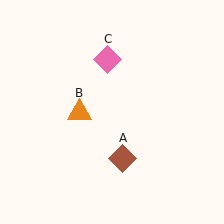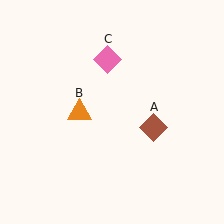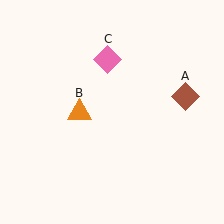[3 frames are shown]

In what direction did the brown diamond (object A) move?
The brown diamond (object A) moved up and to the right.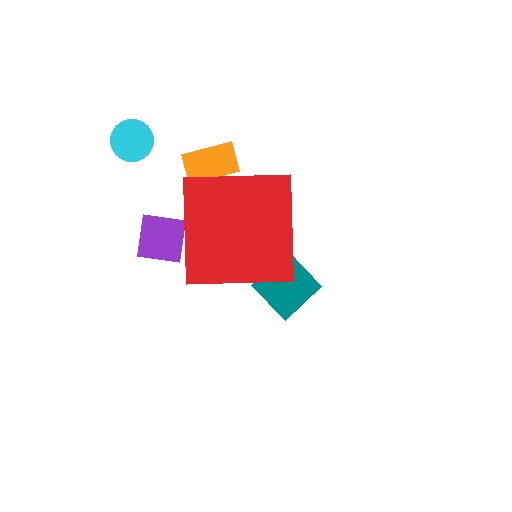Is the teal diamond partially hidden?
Yes, the teal diamond is partially hidden behind the red square.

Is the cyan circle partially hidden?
No, the cyan circle is fully visible.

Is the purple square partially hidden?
Yes, the purple square is partially hidden behind the red square.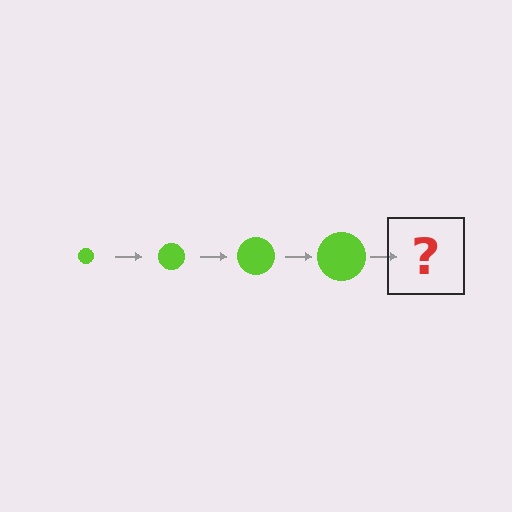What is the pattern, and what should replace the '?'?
The pattern is that the circle gets progressively larger each step. The '?' should be a lime circle, larger than the previous one.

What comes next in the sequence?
The next element should be a lime circle, larger than the previous one.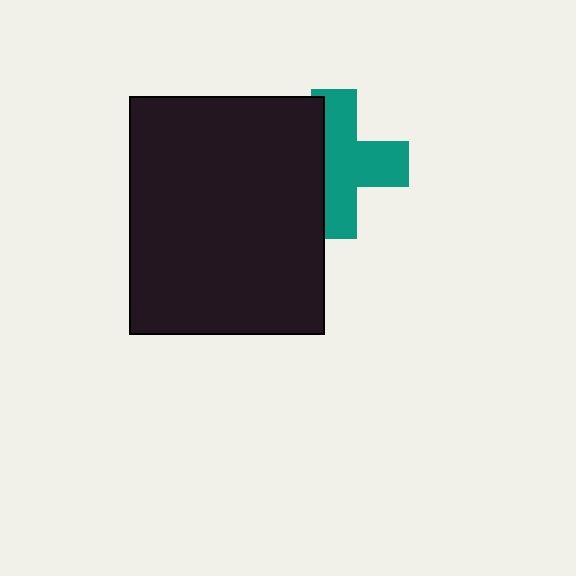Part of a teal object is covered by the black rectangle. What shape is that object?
It is a cross.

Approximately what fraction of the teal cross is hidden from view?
Roughly 38% of the teal cross is hidden behind the black rectangle.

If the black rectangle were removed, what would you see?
You would see the complete teal cross.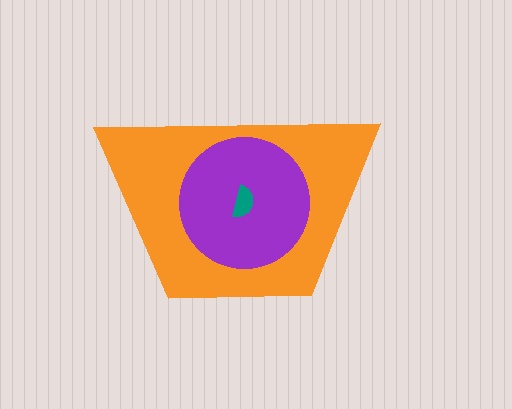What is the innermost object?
The teal semicircle.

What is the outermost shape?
The orange trapezoid.